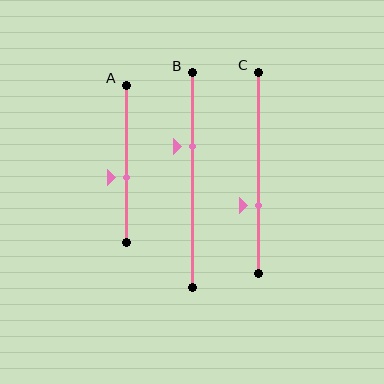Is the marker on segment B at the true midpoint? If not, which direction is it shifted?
No, the marker on segment B is shifted upward by about 16% of the segment length.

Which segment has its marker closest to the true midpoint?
Segment A has its marker closest to the true midpoint.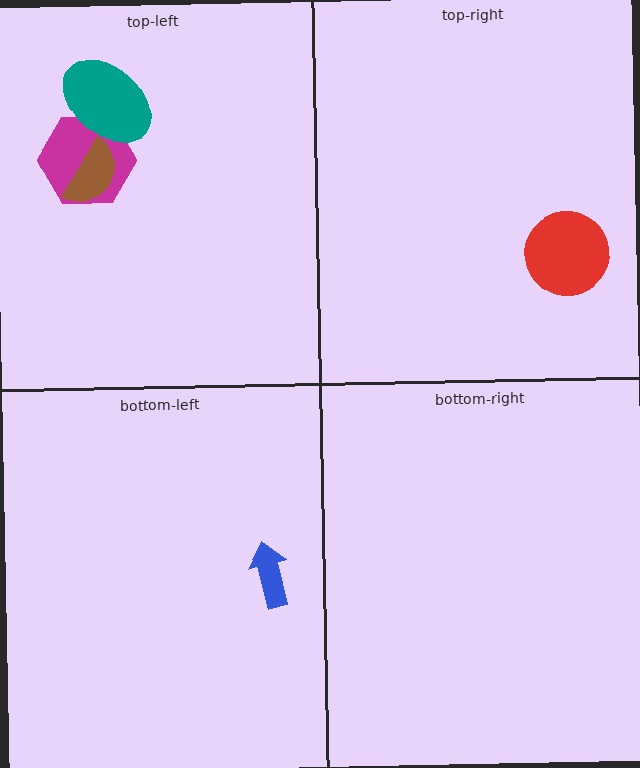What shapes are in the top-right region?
The red circle.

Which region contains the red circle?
The top-right region.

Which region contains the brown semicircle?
The top-left region.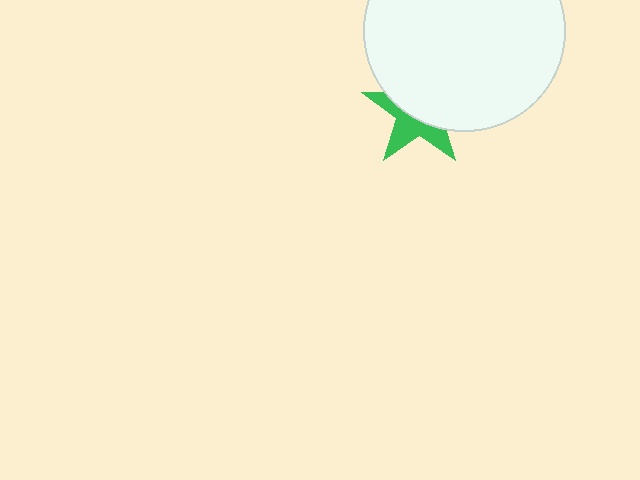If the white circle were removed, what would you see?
You would see the complete green star.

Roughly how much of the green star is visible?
A small part of it is visible (roughly 43%).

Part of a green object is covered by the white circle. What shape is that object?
It is a star.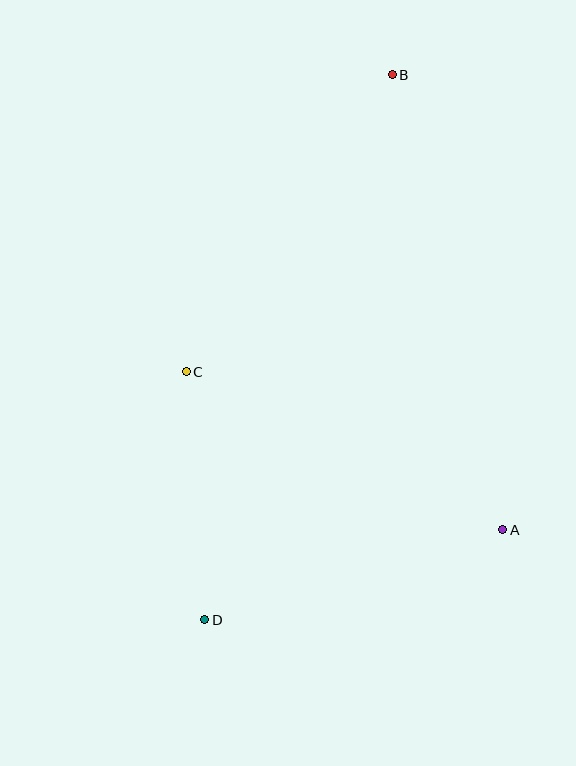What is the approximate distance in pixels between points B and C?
The distance between B and C is approximately 361 pixels.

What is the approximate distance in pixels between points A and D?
The distance between A and D is approximately 311 pixels.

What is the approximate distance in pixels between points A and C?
The distance between A and C is approximately 353 pixels.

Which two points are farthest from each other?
Points B and D are farthest from each other.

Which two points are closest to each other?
Points C and D are closest to each other.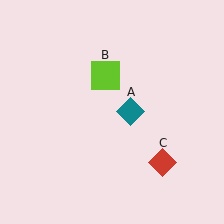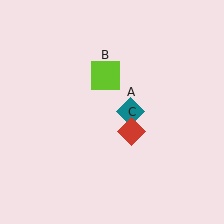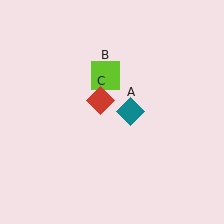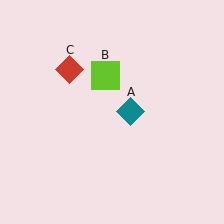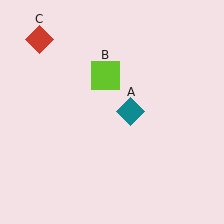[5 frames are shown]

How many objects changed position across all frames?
1 object changed position: red diamond (object C).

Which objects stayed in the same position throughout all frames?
Teal diamond (object A) and lime square (object B) remained stationary.